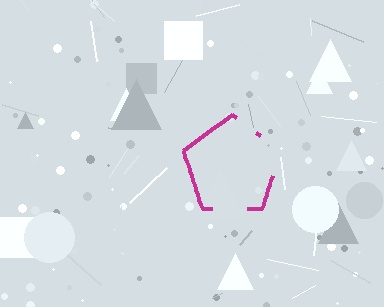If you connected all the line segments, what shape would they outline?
They would outline a pentagon.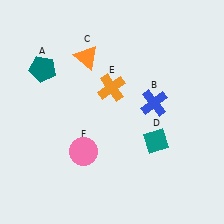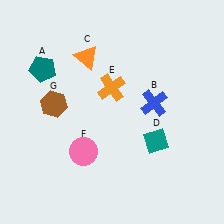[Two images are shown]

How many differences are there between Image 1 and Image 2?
There is 1 difference between the two images.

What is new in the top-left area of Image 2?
A brown hexagon (G) was added in the top-left area of Image 2.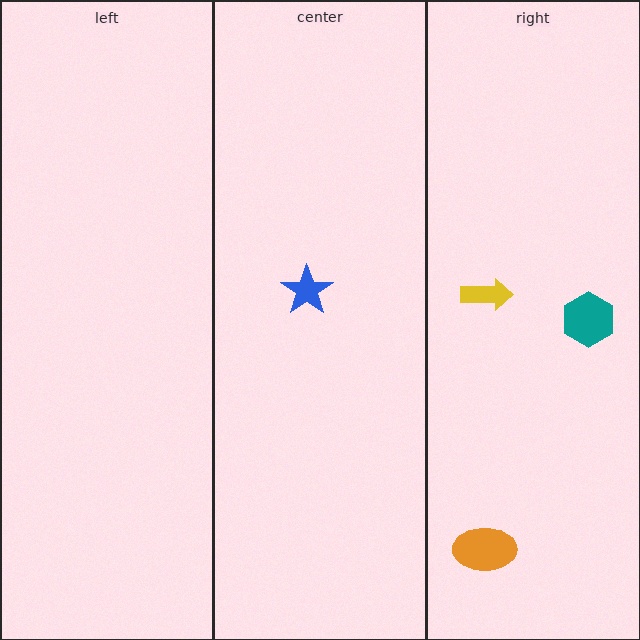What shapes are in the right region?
The yellow arrow, the teal hexagon, the orange ellipse.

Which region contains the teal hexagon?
The right region.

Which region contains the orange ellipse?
The right region.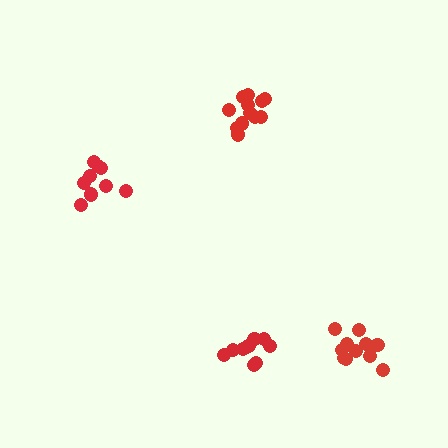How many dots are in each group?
Group 1: 9 dots, Group 2: 12 dots, Group 3: 11 dots, Group 4: 10 dots (42 total).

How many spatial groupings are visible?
There are 4 spatial groupings.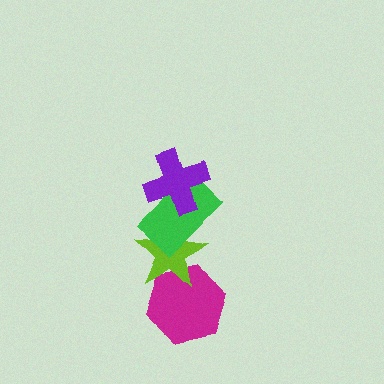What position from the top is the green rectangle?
The green rectangle is 2nd from the top.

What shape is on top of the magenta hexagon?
The lime star is on top of the magenta hexagon.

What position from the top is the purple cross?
The purple cross is 1st from the top.